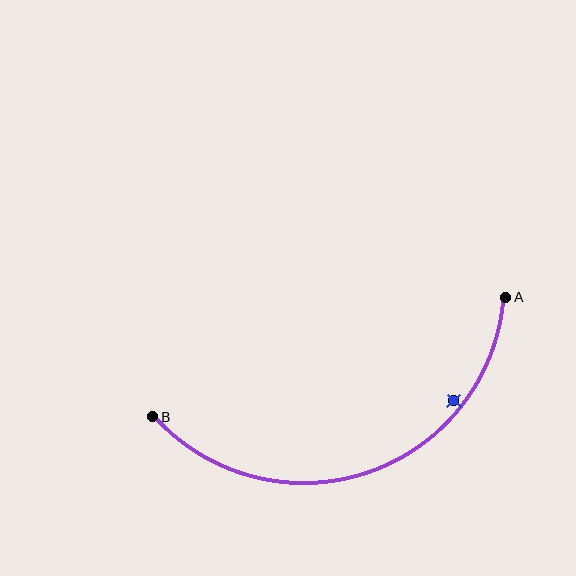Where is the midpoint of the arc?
The arc midpoint is the point on the curve farthest from the straight line joining A and B. It sits below that line.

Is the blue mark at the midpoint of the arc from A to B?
No — the blue mark does not lie on the arc at all. It sits slightly inside the curve.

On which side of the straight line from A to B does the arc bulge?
The arc bulges below the straight line connecting A and B.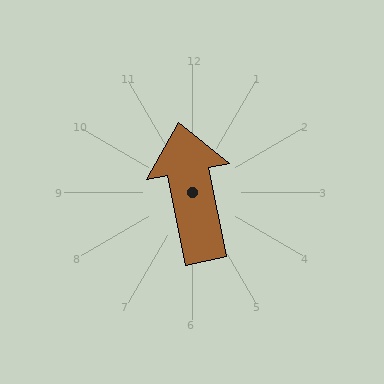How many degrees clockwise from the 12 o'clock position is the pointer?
Approximately 349 degrees.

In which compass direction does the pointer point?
North.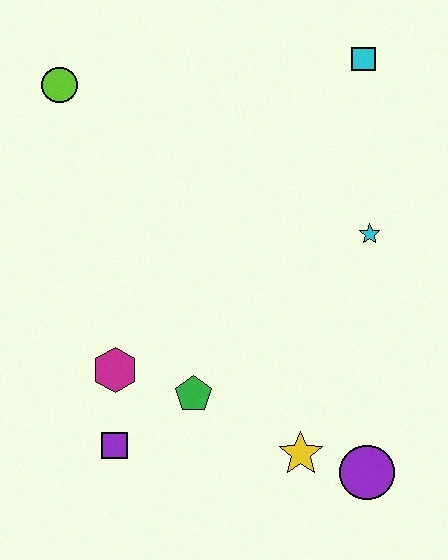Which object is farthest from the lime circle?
The purple circle is farthest from the lime circle.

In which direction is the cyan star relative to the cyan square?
The cyan star is below the cyan square.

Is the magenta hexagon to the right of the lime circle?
Yes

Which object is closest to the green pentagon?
The magenta hexagon is closest to the green pentagon.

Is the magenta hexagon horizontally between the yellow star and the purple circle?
No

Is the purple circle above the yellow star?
No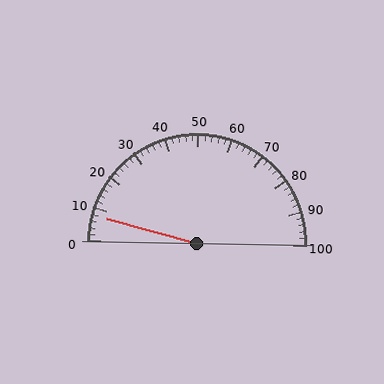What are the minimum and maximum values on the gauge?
The gauge ranges from 0 to 100.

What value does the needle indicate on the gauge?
The needle indicates approximately 8.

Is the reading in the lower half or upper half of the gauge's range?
The reading is in the lower half of the range (0 to 100).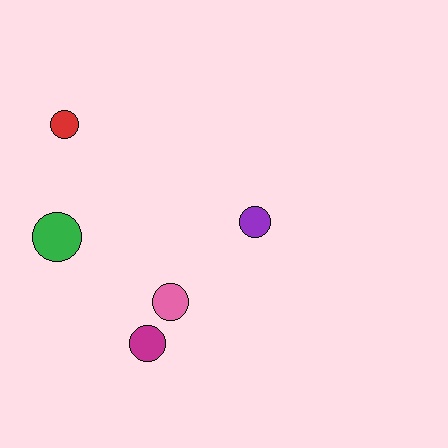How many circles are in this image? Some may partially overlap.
There are 5 circles.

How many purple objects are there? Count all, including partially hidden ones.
There is 1 purple object.